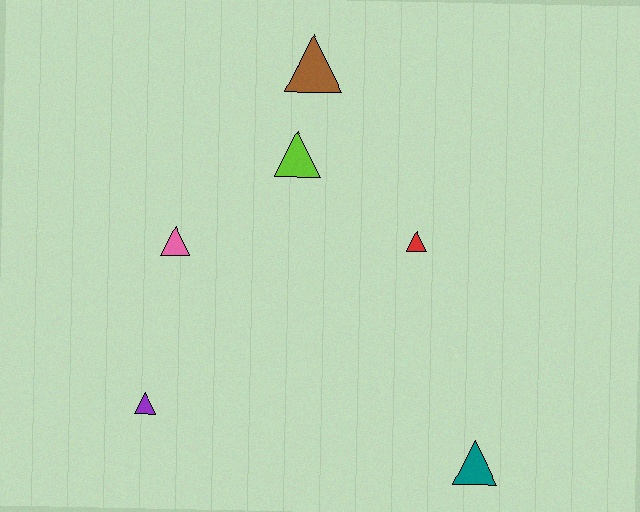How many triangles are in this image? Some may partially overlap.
There are 6 triangles.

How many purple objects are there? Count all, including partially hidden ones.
There is 1 purple object.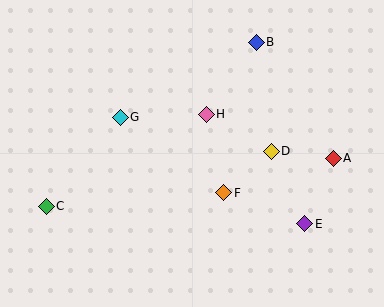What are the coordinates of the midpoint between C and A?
The midpoint between C and A is at (190, 182).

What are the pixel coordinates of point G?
Point G is at (120, 117).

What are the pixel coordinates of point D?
Point D is at (271, 151).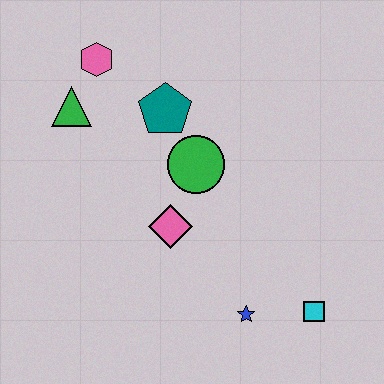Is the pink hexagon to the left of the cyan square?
Yes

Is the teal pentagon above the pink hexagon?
No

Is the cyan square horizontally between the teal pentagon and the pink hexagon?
No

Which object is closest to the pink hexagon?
The green triangle is closest to the pink hexagon.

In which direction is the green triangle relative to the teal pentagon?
The green triangle is to the left of the teal pentagon.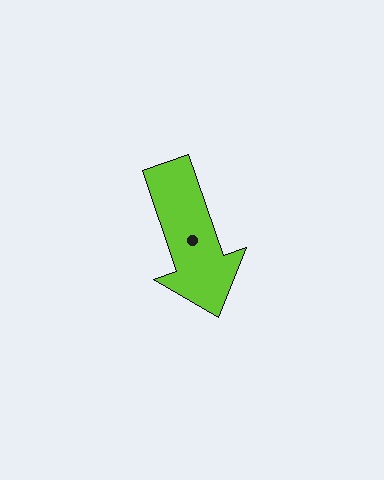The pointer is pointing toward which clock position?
Roughly 5 o'clock.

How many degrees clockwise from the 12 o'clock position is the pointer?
Approximately 161 degrees.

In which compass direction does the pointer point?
South.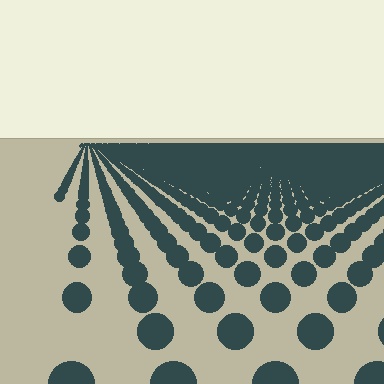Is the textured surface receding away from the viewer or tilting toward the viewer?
The surface is receding away from the viewer. Texture elements get smaller and denser toward the top.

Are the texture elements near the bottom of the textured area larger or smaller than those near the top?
Larger. Near the bottom, elements are closer to the viewer and appear at a bigger on-screen size.